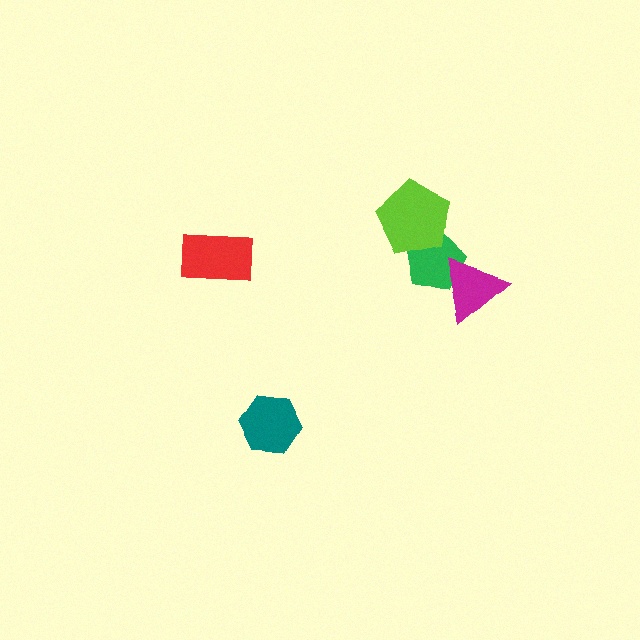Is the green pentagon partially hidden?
Yes, it is partially covered by another shape.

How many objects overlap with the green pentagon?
2 objects overlap with the green pentagon.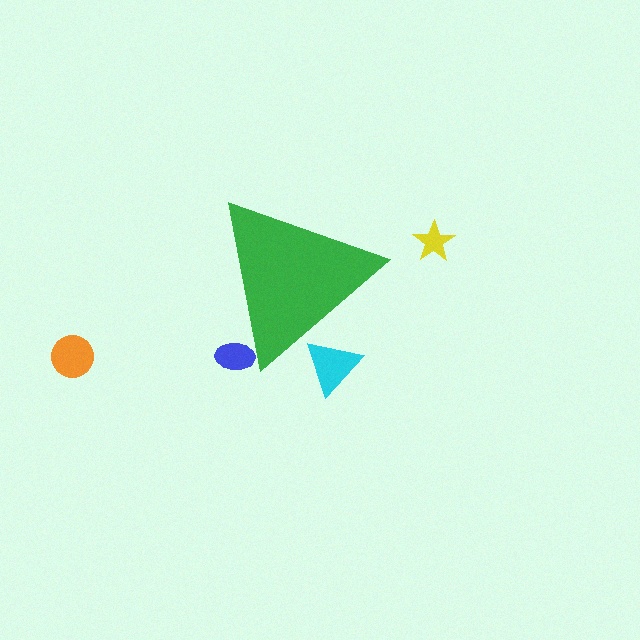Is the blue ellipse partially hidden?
Yes, the blue ellipse is partially hidden behind the green triangle.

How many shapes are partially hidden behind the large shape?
2 shapes are partially hidden.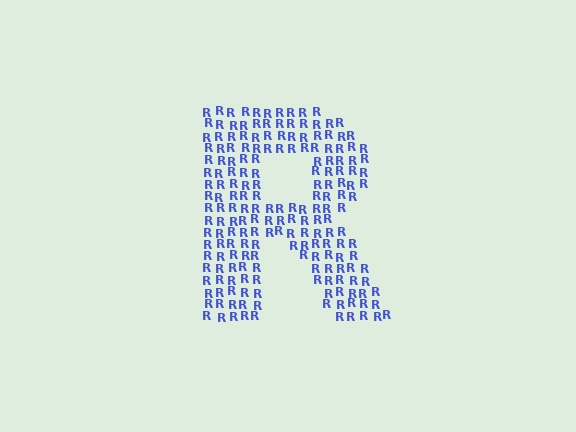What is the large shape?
The large shape is the letter R.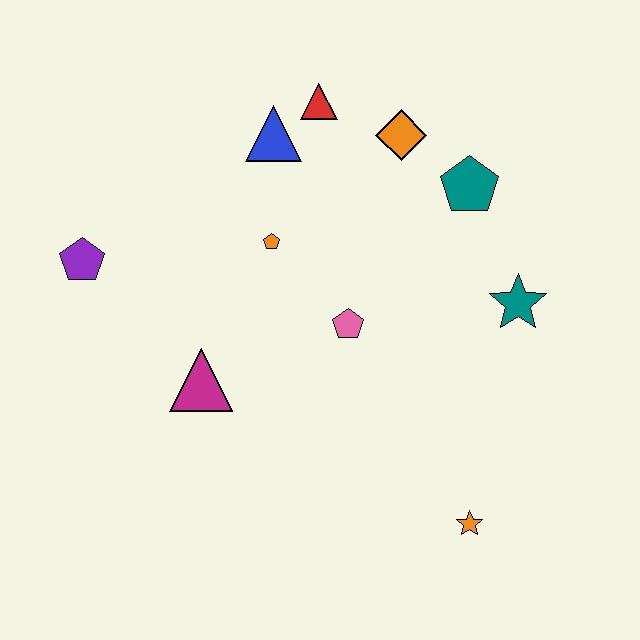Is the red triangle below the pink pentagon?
No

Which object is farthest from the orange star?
The purple pentagon is farthest from the orange star.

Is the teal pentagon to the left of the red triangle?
No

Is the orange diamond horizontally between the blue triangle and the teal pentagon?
Yes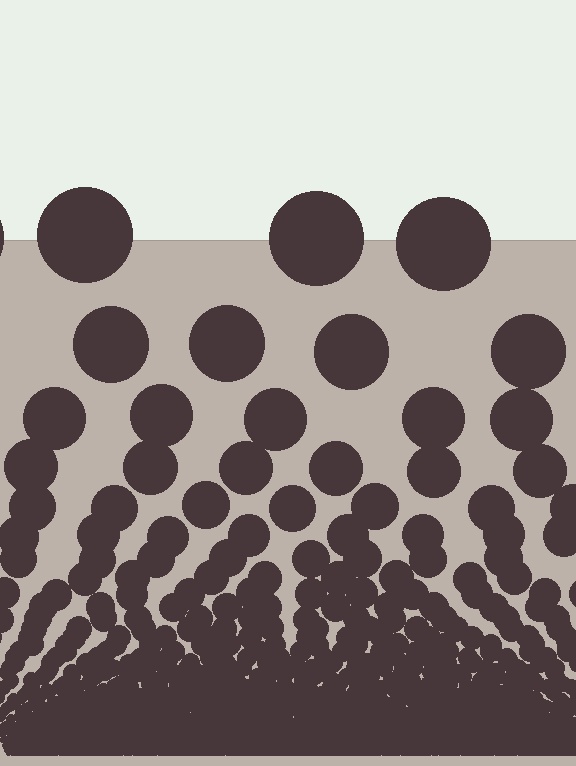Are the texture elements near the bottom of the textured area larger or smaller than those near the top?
Smaller. The gradient is inverted — elements near the bottom are smaller and denser.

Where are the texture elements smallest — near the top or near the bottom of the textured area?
Near the bottom.